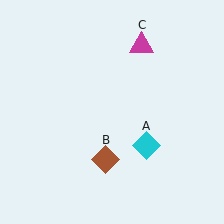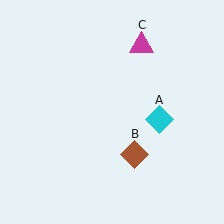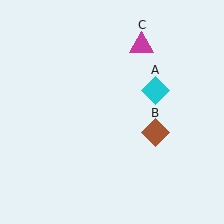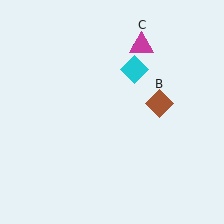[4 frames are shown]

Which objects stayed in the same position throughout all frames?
Magenta triangle (object C) remained stationary.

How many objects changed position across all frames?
2 objects changed position: cyan diamond (object A), brown diamond (object B).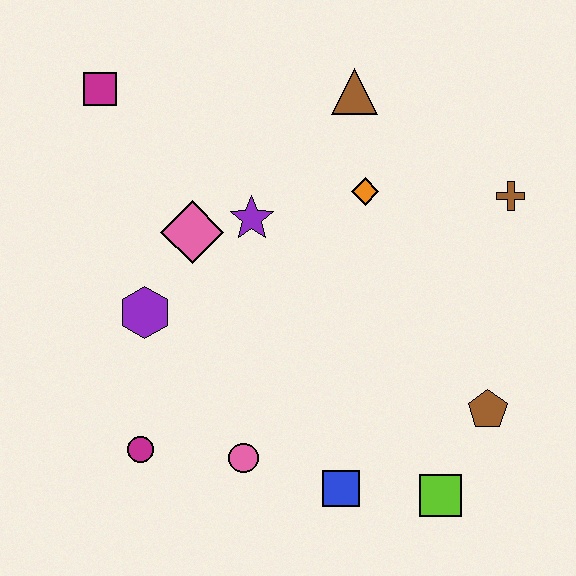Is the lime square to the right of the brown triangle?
Yes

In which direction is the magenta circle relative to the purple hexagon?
The magenta circle is below the purple hexagon.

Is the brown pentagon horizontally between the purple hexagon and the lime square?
No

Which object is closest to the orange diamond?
The brown triangle is closest to the orange diamond.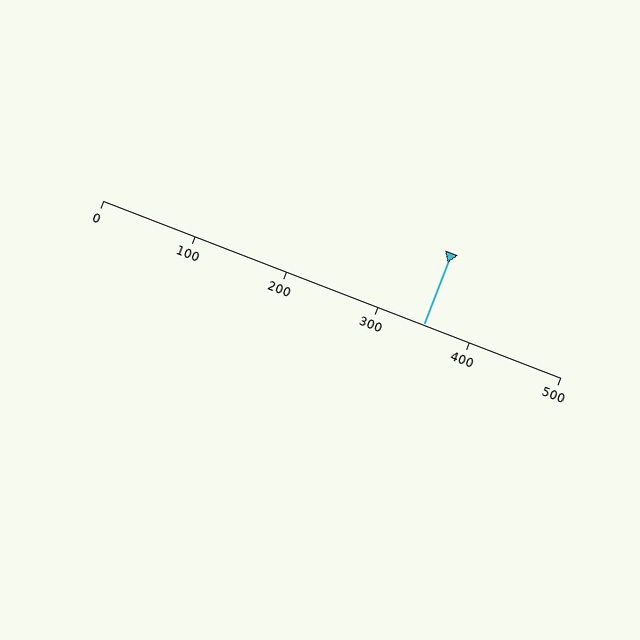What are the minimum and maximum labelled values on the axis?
The axis runs from 0 to 500.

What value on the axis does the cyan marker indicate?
The marker indicates approximately 350.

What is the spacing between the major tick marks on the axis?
The major ticks are spaced 100 apart.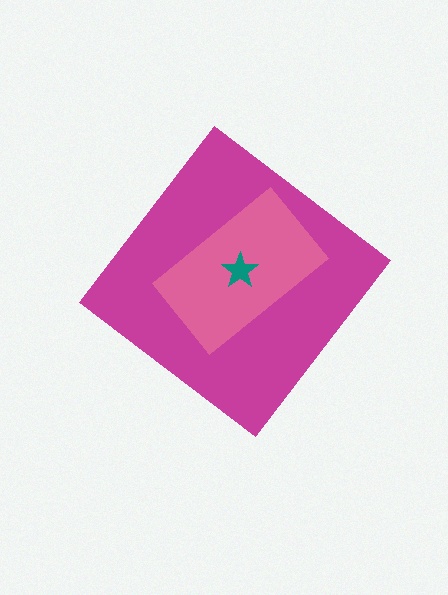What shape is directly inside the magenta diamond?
The pink rectangle.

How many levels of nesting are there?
3.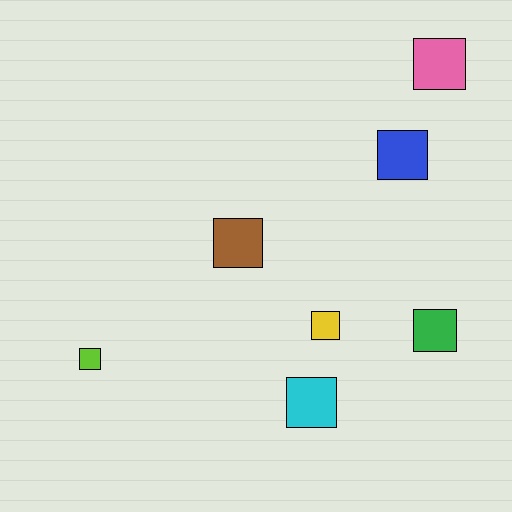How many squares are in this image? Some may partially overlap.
There are 7 squares.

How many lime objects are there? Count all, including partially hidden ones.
There is 1 lime object.